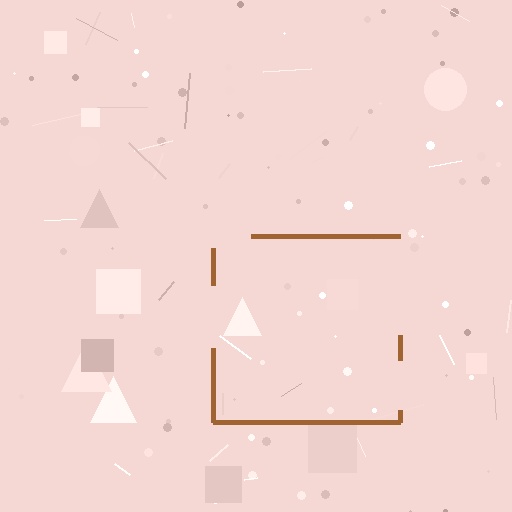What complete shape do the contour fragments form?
The contour fragments form a square.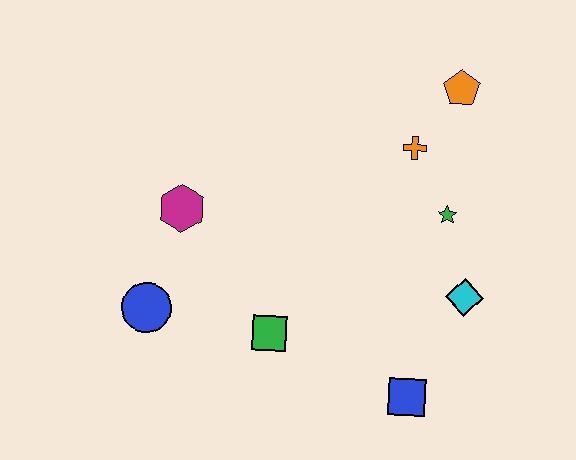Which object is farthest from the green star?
The blue circle is farthest from the green star.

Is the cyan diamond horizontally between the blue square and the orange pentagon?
No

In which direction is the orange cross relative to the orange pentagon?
The orange cross is below the orange pentagon.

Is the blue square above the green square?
No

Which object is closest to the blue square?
The cyan diamond is closest to the blue square.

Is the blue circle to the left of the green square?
Yes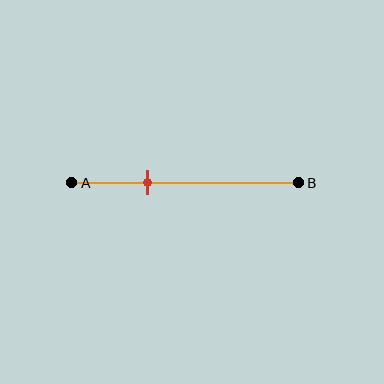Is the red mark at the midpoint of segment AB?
No, the mark is at about 35% from A, not at the 50% midpoint.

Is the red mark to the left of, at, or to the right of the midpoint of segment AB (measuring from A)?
The red mark is to the left of the midpoint of segment AB.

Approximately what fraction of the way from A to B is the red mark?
The red mark is approximately 35% of the way from A to B.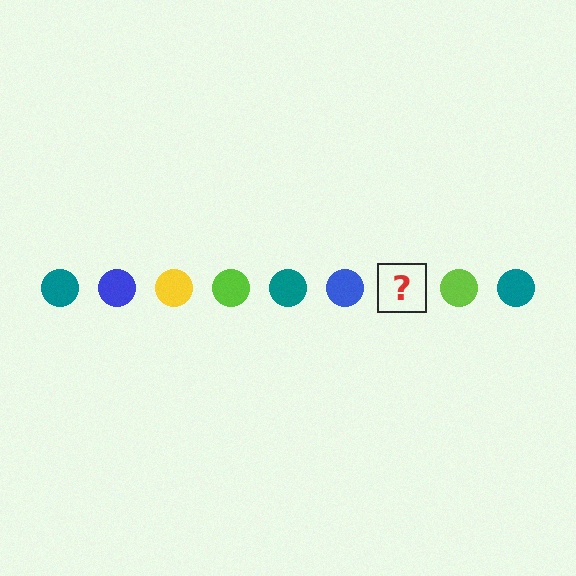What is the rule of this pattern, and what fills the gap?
The rule is that the pattern cycles through teal, blue, yellow, lime circles. The gap should be filled with a yellow circle.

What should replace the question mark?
The question mark should be replaced with a yellow circle.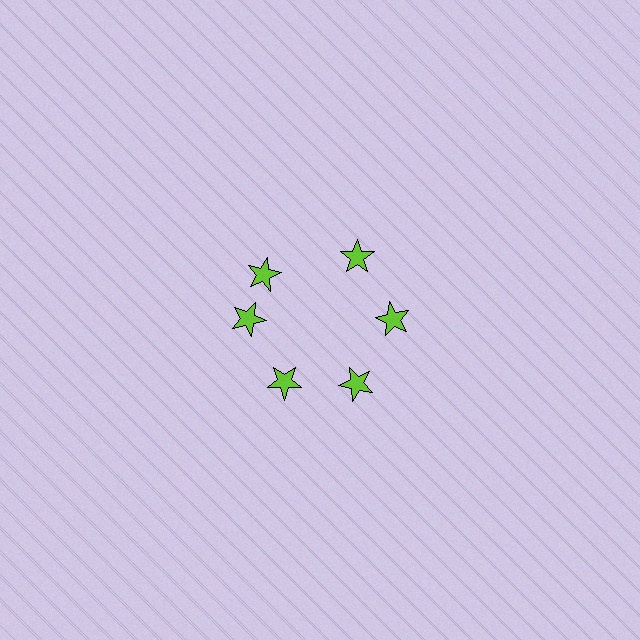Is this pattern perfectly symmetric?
No. The 6 lime stars are arranged in a ring, but one element near the 11 o'clock position is rotated out of alignment along the ring, breaking the 6-fold rotational symmetry.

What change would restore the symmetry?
The symmetry would be restored by rotating it back into even spacing with its neighbors so that all 6 stars sit at equal angles and equal distance from the center.